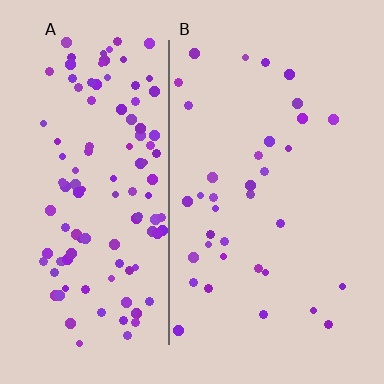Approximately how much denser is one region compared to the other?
Approximately 3.3× — region A over region B.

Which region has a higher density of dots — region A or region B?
A (the left).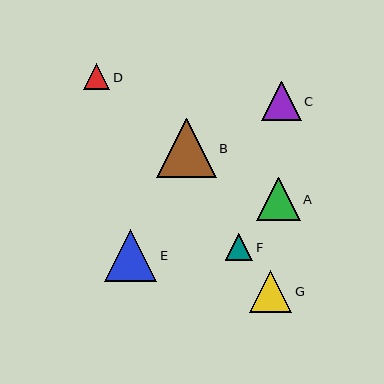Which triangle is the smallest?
Triangle D is the smallest with a size of approximately 26 pixels.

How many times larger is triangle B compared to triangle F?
Triangle B is approximately 2.2 times the size of triangle F.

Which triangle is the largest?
Triangle B is the largest with a size of approximately 59 pixels.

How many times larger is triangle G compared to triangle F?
Triangle G is approximately 1.5 times the size of triangle F.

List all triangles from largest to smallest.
From largest to smallest: B, E, A, G, C, F, D.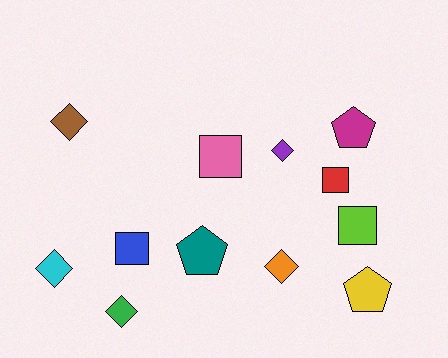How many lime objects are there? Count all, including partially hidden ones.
There is 1 lime object.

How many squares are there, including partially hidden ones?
There are 4 squares.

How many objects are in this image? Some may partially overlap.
There are 12 objects.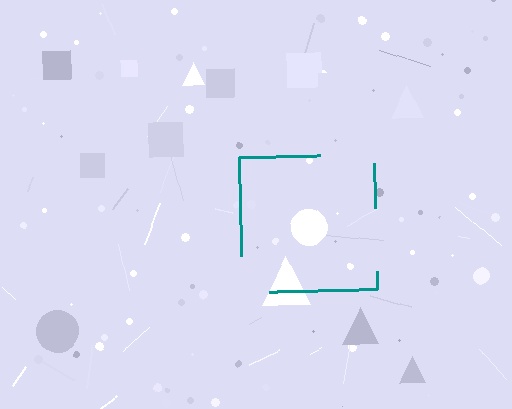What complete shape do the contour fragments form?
The contour fragments form a square.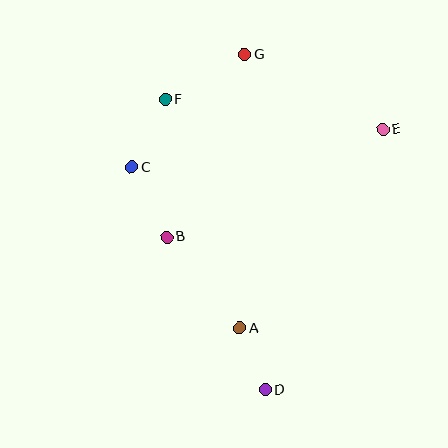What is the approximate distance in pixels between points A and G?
The distance between A and G is approximately 274 pixels.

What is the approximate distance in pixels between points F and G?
The distance between F and G is approximately 91 pixels.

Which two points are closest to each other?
Points A and D are closest to each other.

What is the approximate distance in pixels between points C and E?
The distance between C and E is approximately 254 pixels.